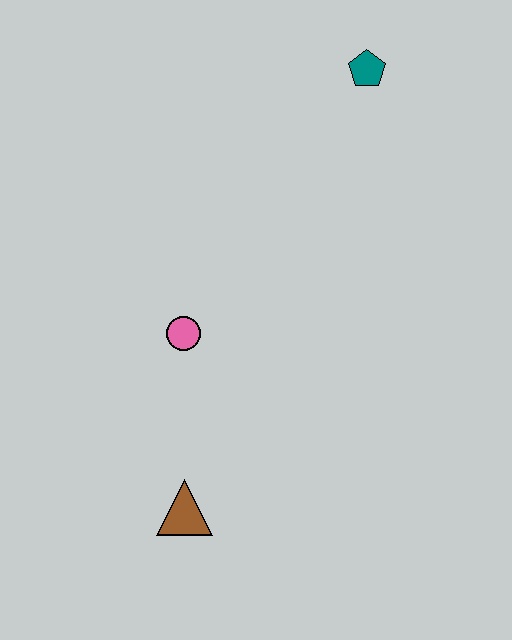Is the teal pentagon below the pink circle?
No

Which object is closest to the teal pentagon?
The pink circle is closest to the teal pentagon.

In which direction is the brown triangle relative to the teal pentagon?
The brown triangle is below the teal pentagon.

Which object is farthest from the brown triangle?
The teal pentagon is farthest from the brown triangle.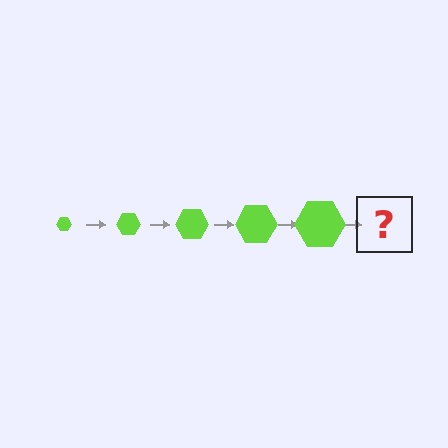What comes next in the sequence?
The next element should be a lime hexagon, larger than the previous one.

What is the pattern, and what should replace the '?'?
The pattern is that the hexagon gets progressively larger each step. The '?' should be a lime hexagon, larger than the previous one.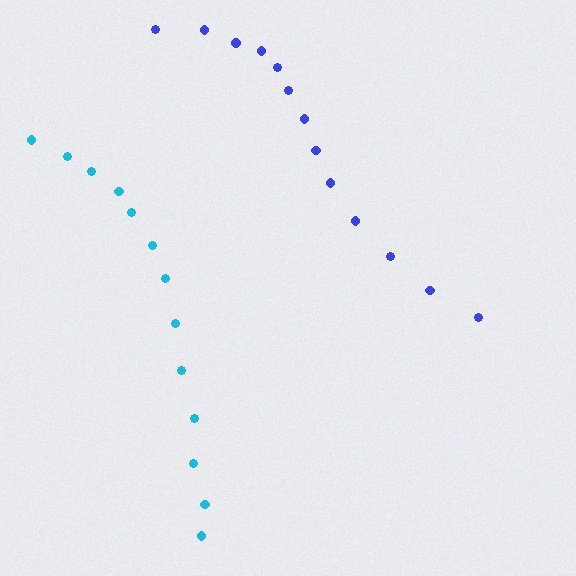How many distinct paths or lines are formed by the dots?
There are 2 distinct paths.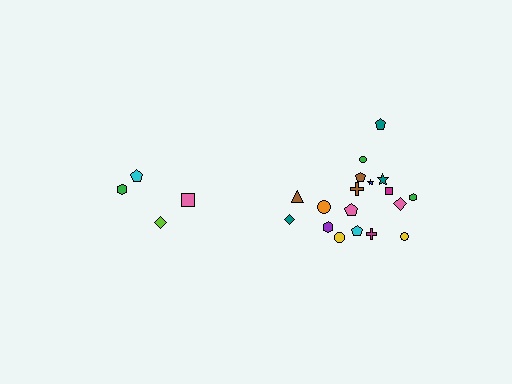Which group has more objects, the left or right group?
The right group.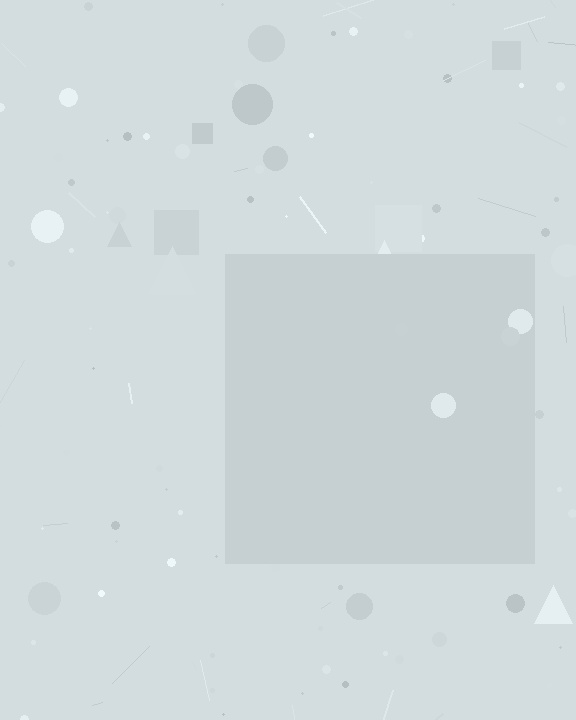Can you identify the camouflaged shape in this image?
The camouflaged shape is a square.